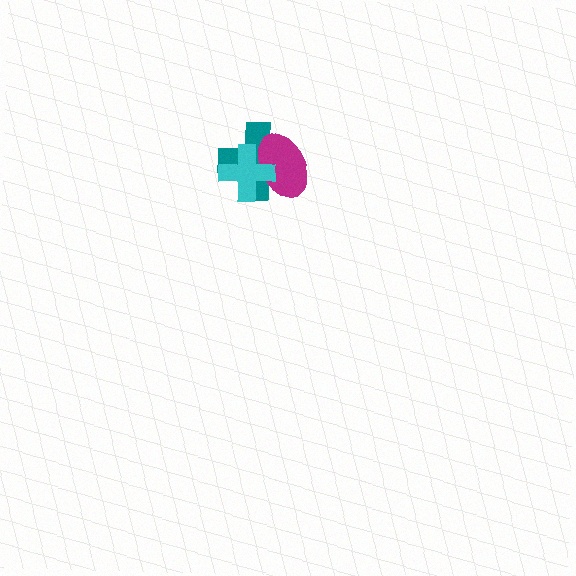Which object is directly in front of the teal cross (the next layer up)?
The magenta ellipse is directly in front of the teal cross.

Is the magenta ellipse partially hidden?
Yes, it is partially covered by another shape.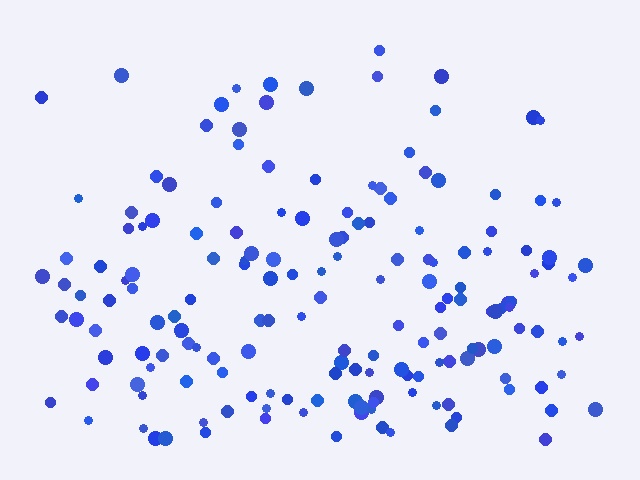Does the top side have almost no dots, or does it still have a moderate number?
Still a moderate number, just noticeably fewer than the bottom.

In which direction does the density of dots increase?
From top to bottom, with the bottom side densest.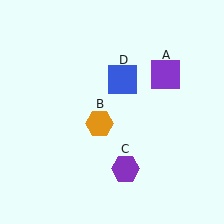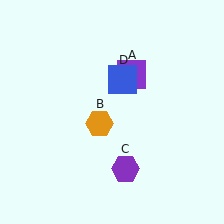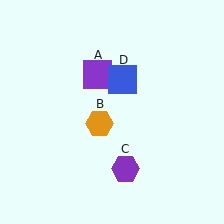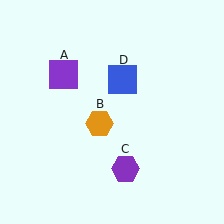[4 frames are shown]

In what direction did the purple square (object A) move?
The purple square (object A) moved left.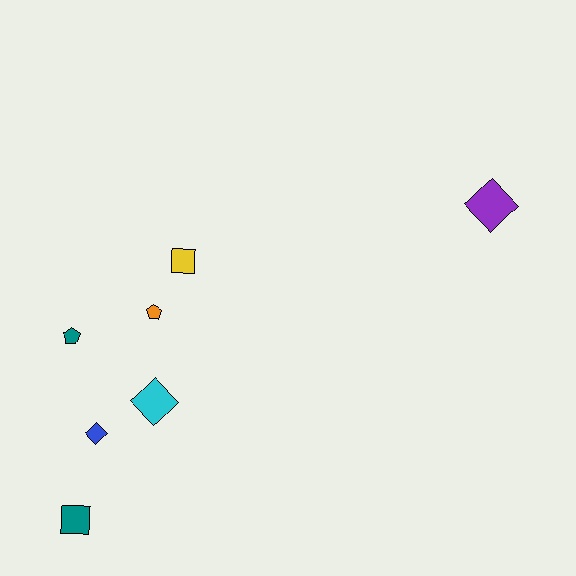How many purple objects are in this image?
There is 1 purple object.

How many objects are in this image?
There are 7 objects.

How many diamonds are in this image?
There are 3 diamonds.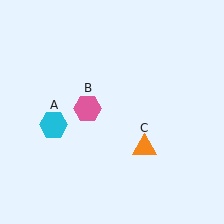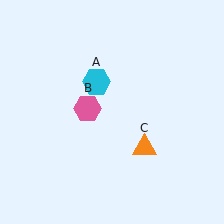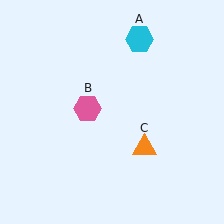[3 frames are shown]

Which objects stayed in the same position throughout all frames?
Pink hexagon (object B) and orange triangle (object C) remained stationary.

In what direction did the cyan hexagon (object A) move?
The cyan hexagon (object A) moved up and to the right.